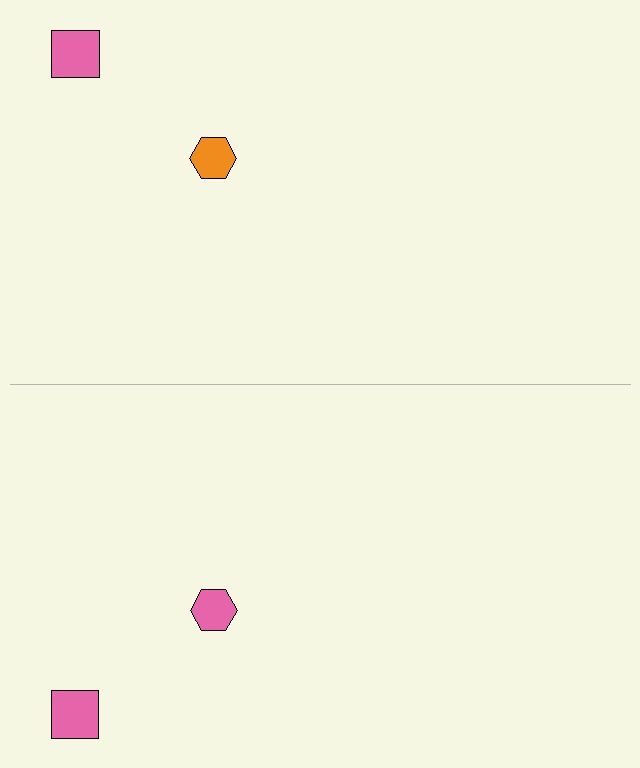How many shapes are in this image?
There are 4 shapes in this image.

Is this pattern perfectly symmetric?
No, the pattern is not perfectly symmetric. The pink hexagon on the bottom side breaks the symmetry — its mirror counterpart is orange.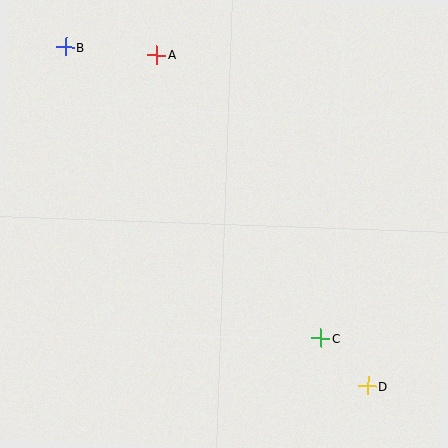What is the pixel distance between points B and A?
The distance between B and A is 91 pixels.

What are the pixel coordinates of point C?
Point C is at (321, 338).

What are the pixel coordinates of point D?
Point D is at (367, 386).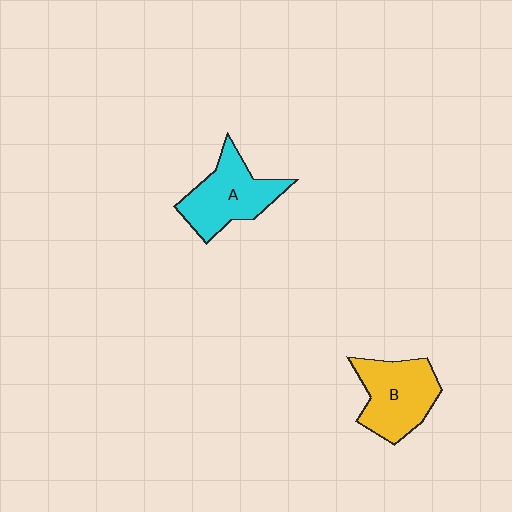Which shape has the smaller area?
Shape A (cyan).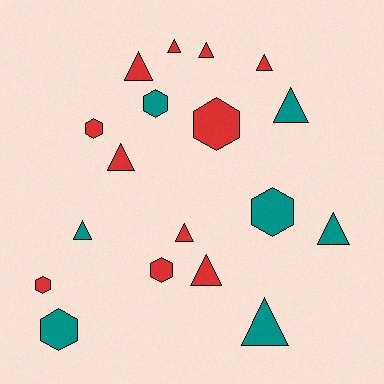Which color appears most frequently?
Red, with 11 objects.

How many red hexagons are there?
There are 4 red hexagons.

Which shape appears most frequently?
Triangle, with 11 objects.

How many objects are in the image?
There are 18 objects.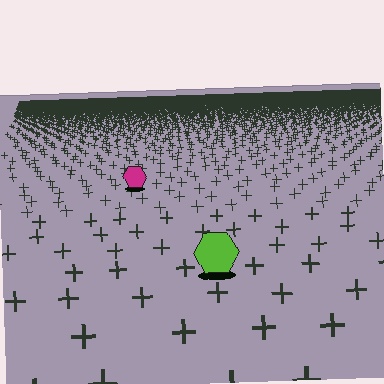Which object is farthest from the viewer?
The magenta hexagon is farthest from the viewer. It appears smaller and the ground texture around it is denser.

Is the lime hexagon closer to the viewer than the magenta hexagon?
Yes. The lime hexagon is closer — you can tell from the texture gradient: the ground texture is coarser near it.